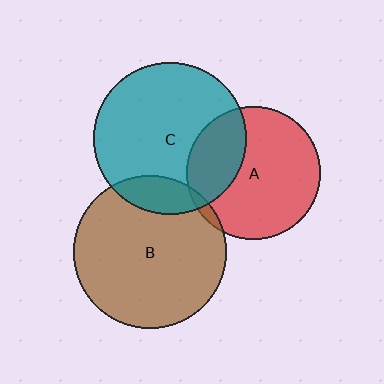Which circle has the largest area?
Circle B (brown).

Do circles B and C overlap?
Yes.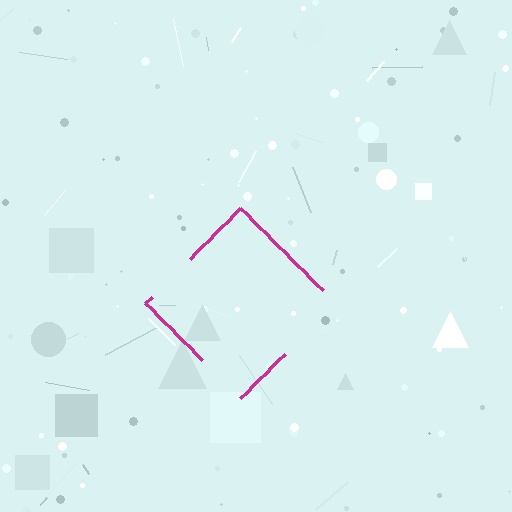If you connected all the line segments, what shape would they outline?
They would outline a diamond.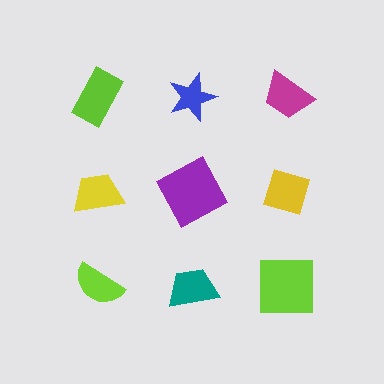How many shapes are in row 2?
3 shapes.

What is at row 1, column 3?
A magenta trapezoid.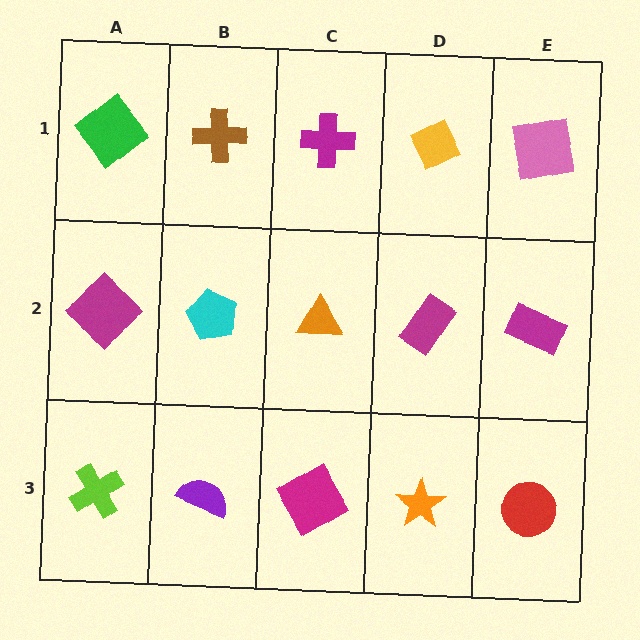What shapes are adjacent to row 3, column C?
An orange triangle (row 2, column C), a purple semicircle (row 3, column B), an orange star (row 3, column D).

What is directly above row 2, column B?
A brown cross.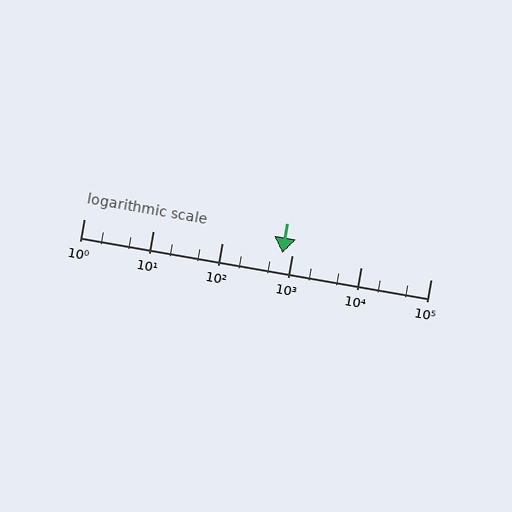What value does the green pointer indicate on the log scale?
The pointer indicates approximately 740.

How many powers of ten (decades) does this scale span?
The scale spans 5 decades, from 1 to 100000.